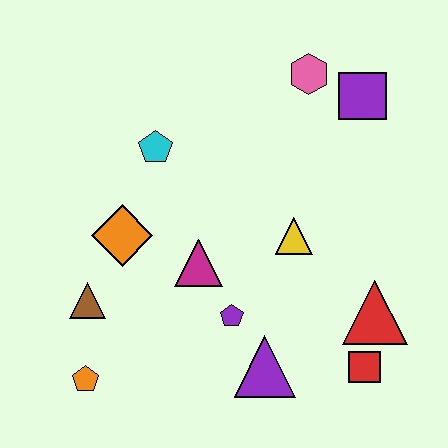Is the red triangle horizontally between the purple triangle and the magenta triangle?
No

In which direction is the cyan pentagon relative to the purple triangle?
The cyan pentagon is above the purple triangle.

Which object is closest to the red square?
The red triangle is closest to the red square.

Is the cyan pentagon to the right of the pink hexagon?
No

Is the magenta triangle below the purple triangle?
No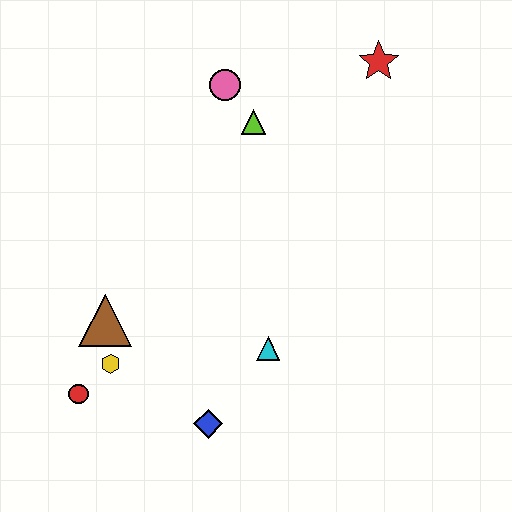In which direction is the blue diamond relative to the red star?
The blue diamond is below the red star.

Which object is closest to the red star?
The lime triangle is closest to the red star.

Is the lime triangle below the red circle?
No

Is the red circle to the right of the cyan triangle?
No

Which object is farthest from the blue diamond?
The red star is farthest from the blue diamond.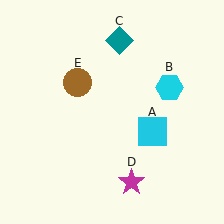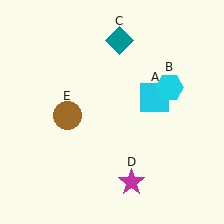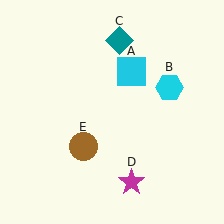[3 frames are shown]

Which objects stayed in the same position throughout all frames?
Cyan hexagon (object B) and teal diamond (object C) and magenta star (object D) remained stationary.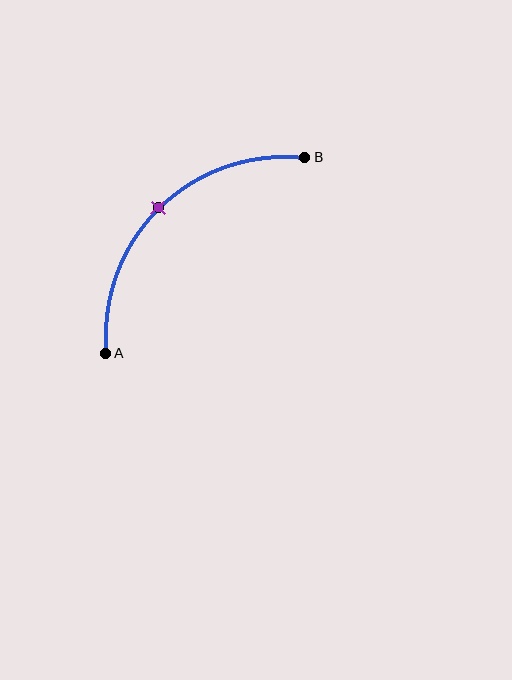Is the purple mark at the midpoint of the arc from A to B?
Yes. The purple mark lies on the arc at equal arc-length from both A and B — it is the arc midpoint.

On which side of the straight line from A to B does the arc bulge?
The arc bulges above and to the left of the straight line connecting A and B.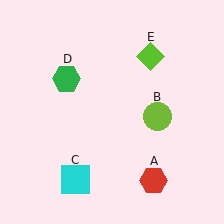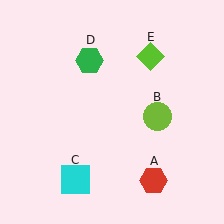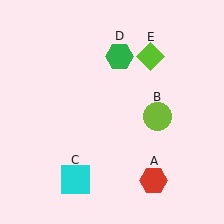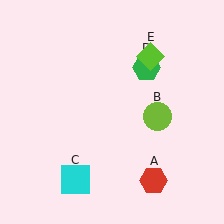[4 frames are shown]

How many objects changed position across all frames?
1 object changed position: green hexagon (object D).